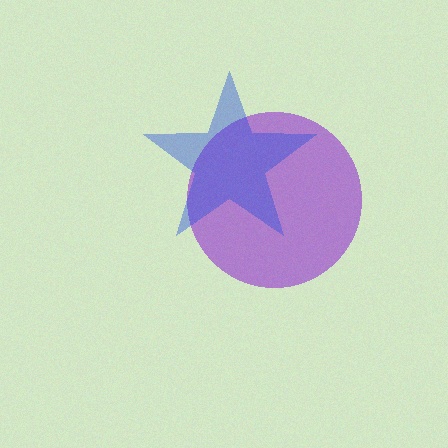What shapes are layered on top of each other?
The layered shapes are: a purple circle, a blue star.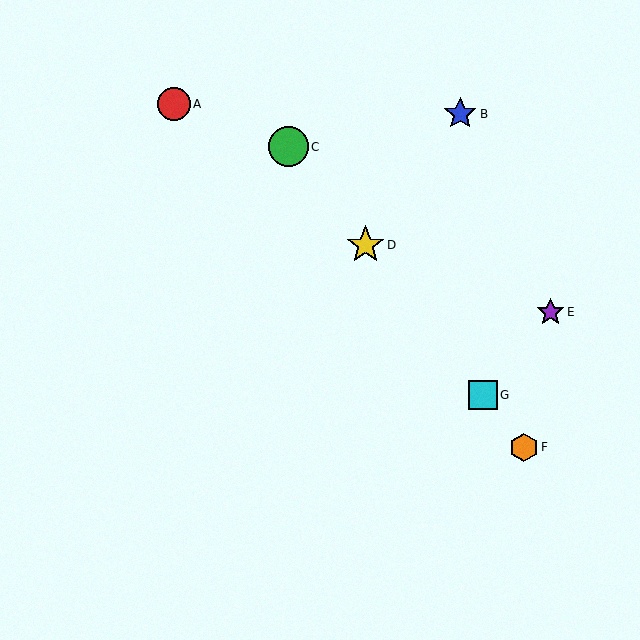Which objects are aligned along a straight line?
Objects C, D, F, G are aligned along a straight line.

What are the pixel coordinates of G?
Object G is at (483, 395).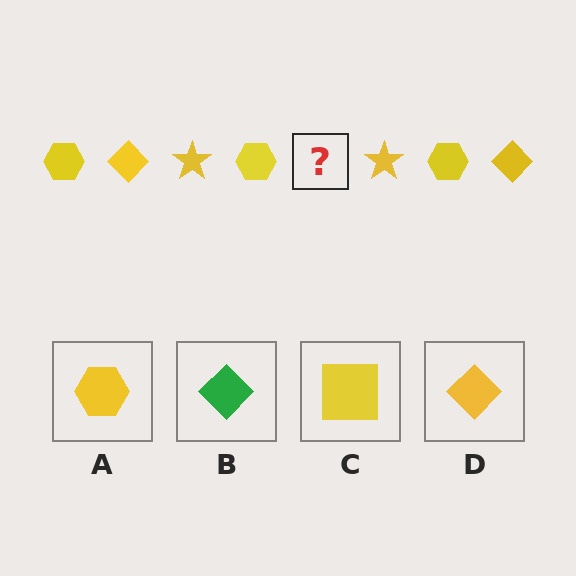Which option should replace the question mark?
Option D.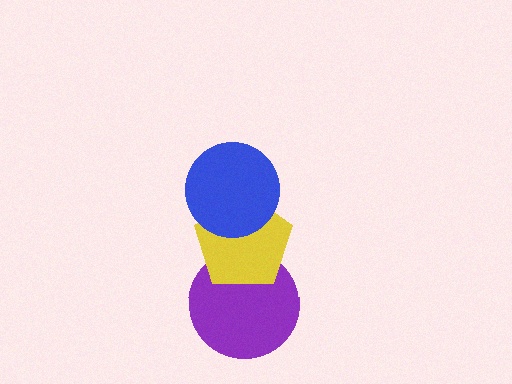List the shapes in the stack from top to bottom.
From top to bottom: the blue circle, the yellow pentagon, the purple circle.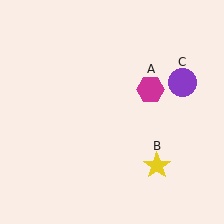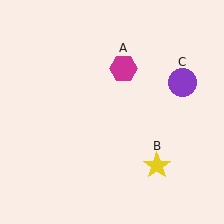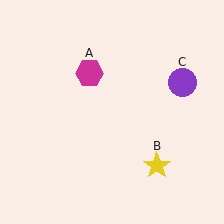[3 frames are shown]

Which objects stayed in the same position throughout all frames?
Yellow star (object B) and purple circle (object C) remained stationary.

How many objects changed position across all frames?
1 object changed position: magenta hexagon (object A).